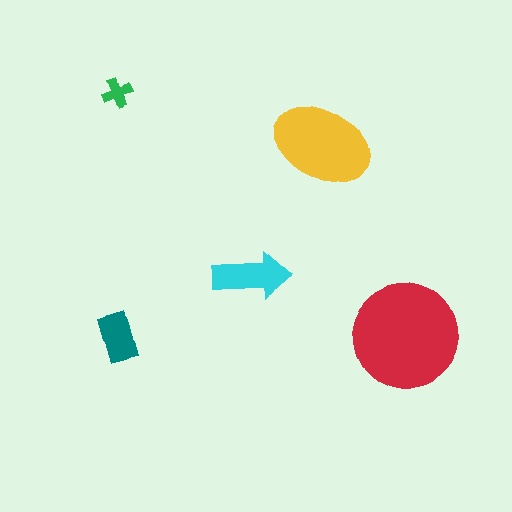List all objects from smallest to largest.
The green cross, the teal rectangle, the cyan arrow, the yellow ellipse, the red circle.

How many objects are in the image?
There are 5 objects in the image.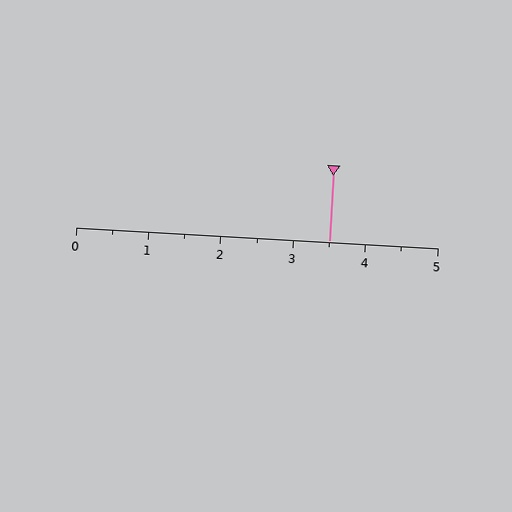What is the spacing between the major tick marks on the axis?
The major ticks are spaced 1 apart.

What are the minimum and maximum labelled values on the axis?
The axis runs from 0 to 5.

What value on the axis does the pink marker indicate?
The marker indicates approximately 3.5.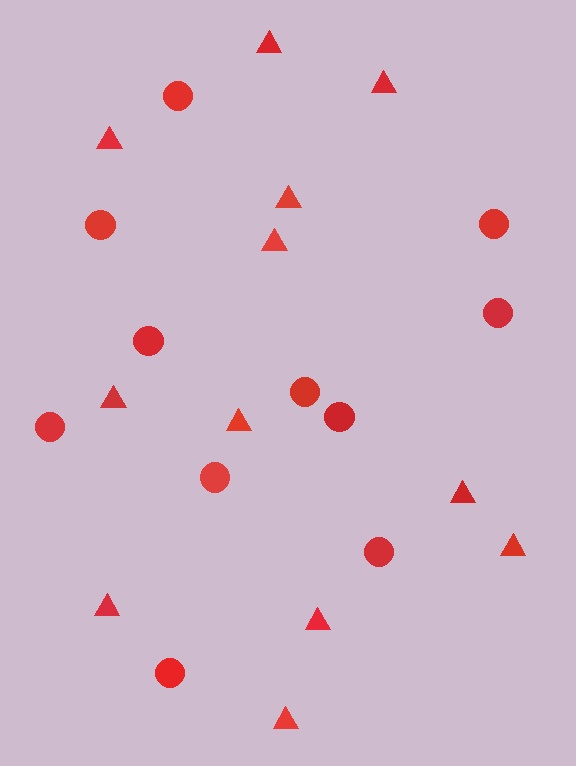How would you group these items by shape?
There are 2 groups: one group of triangles (12) and one group of circles (11).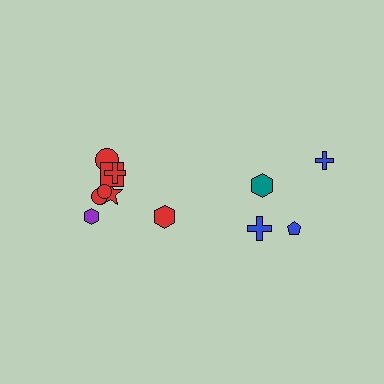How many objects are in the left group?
There are 8 objects.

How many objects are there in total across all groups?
There are 12 objects.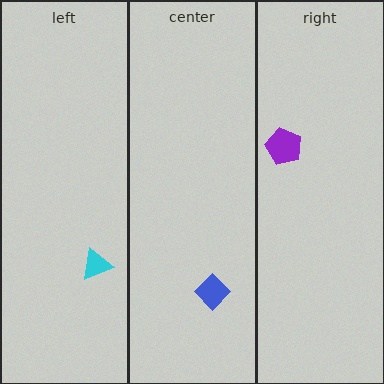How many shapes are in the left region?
1.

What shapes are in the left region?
The cyan triangle.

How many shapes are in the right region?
1.